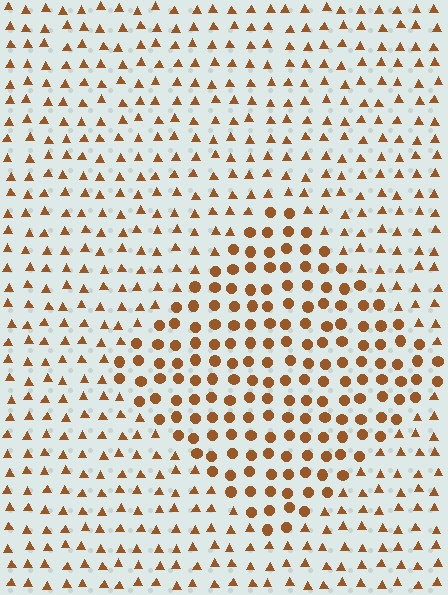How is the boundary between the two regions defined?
The boundary is defined by a change in element shape: circles inside vs. triangles outside. All elements share the same color and spacing.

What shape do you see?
I see a diamond.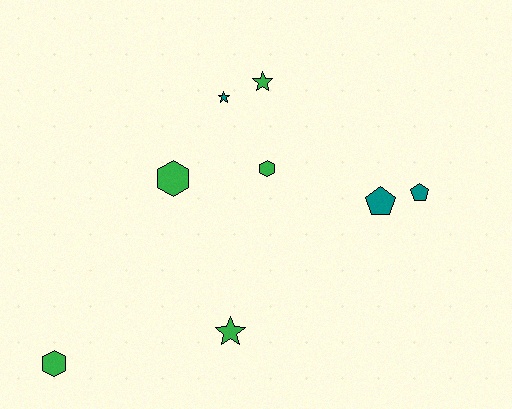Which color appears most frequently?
Green, with 5 objects.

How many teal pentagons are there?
There are 2 teal pentagons.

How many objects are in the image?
There are 8 objects.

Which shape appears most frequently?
Hexagon, with 3 objects.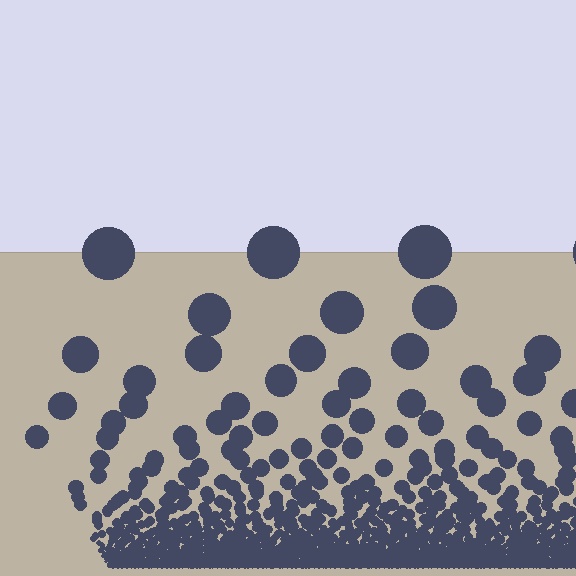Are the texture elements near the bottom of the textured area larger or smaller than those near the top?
Smaller. The gradient is inverted — elements near the bottom are smaller and denser.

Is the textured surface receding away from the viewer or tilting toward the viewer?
The surface appears to tilt toward the viewer. Texture elements get larger and sparser toward the top.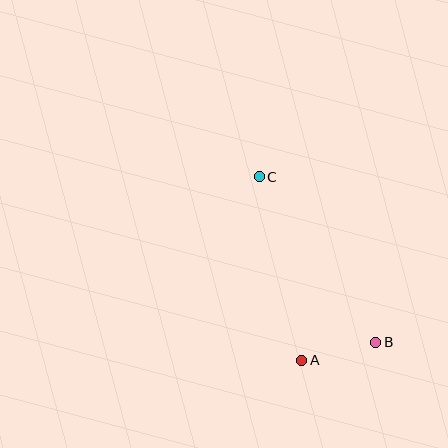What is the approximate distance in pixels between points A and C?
The distance between A and C is approximately 188 pixels.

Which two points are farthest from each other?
Points B and C are farthest from each other.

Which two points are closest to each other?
Points A and B are closest to each other.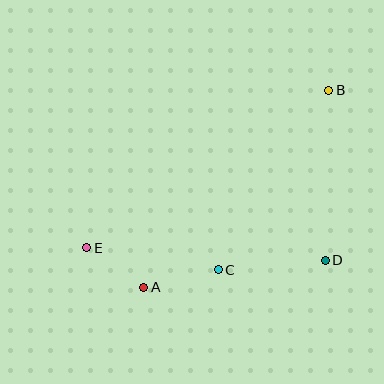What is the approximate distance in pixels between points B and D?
The distance between B and D is approximately 170 pixels.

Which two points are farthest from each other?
Points B and E are farthest from each other.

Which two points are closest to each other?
Points A and E are closest to each other.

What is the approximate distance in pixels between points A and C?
The distance between A and C is approximately 77 pixels.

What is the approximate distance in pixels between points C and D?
The distance between C and D is approximately 108 pixels.